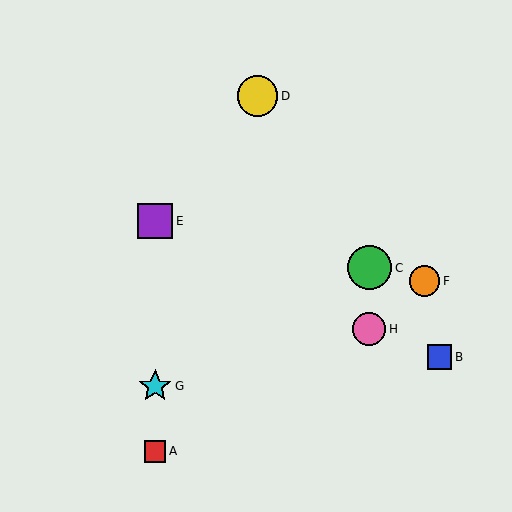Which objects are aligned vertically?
Objects A, E, G are aligned vertically.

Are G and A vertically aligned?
Yes, both are at x≈155.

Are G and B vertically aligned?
No, G is at x≈155 and B is at x≈440.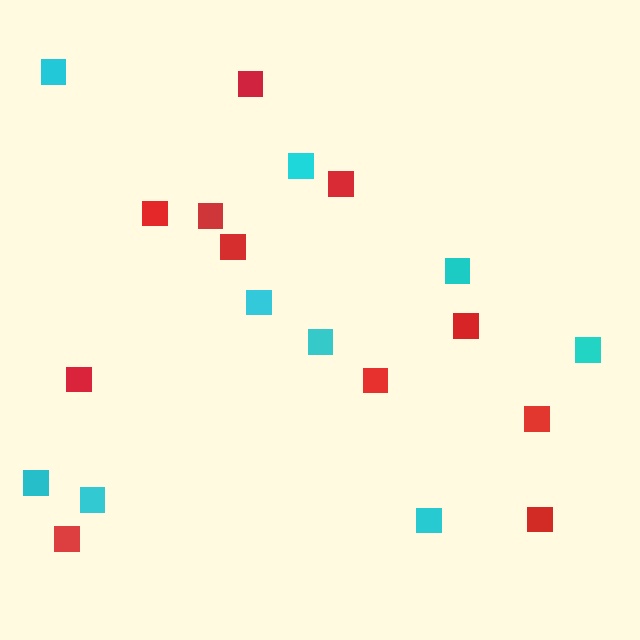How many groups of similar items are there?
There are 2 groups: one group of cyan squares (9) and one group of red squares (11).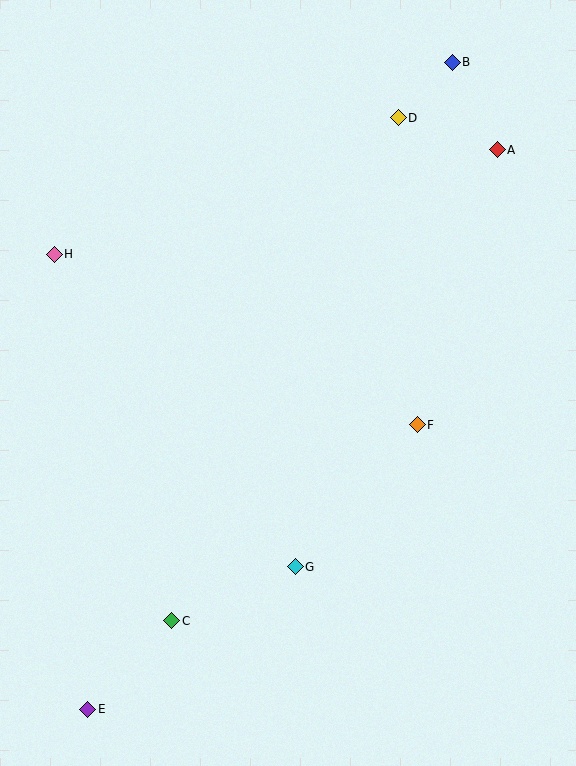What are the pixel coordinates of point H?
Point H is at (54, 254).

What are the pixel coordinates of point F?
Point F is at (417, 425).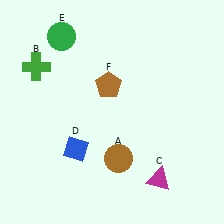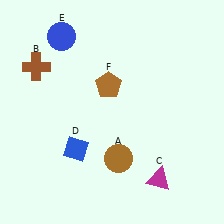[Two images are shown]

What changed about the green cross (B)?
In Image 1, B is green. In Image 2, it changed to brown.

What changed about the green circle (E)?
In Image 1, E is green. In Image 2, it changed to blue.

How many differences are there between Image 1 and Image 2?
There are 2 differences between the two images.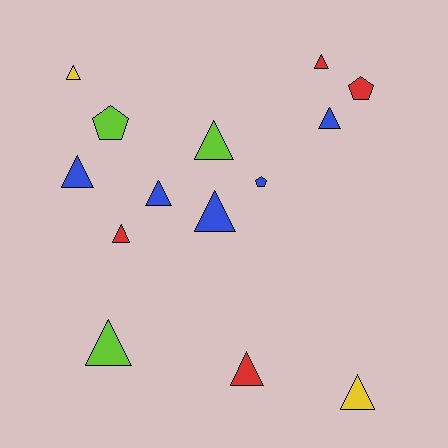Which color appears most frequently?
Blue, with 5 objects.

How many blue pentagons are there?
There is 1 blue pentagon.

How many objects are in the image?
There are 14 objects.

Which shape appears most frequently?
Triangle, with 11 objects.